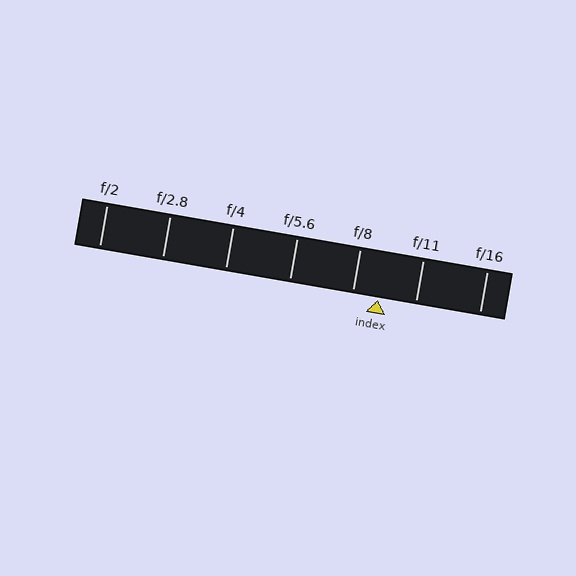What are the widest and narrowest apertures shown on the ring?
The widest aperture shown is f/2 and the narrowest is f/16.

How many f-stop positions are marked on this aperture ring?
There are 7 f-stop positions marked.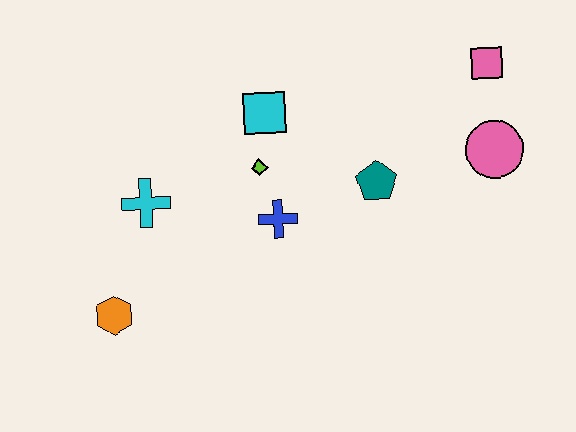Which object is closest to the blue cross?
The lime diamond is closest to the blue cross.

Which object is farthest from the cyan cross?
The pink square is farthest from the cyan cross.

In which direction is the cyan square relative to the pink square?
The cyan square is to the left of the pink square.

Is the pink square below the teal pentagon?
No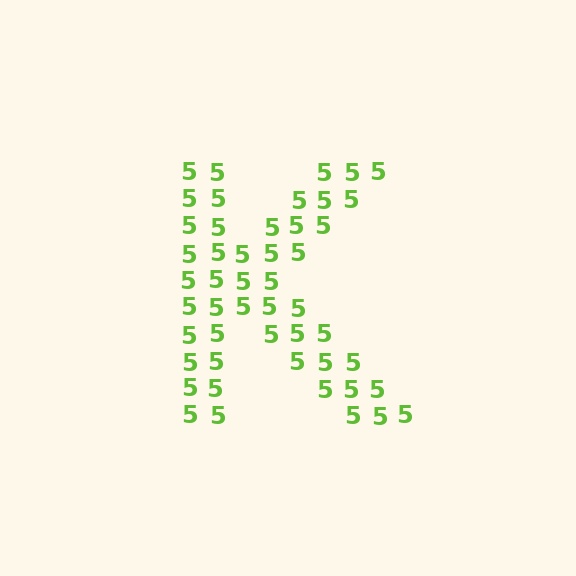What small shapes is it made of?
It is made of small digit 5's.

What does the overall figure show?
The overall figure shows the letter K.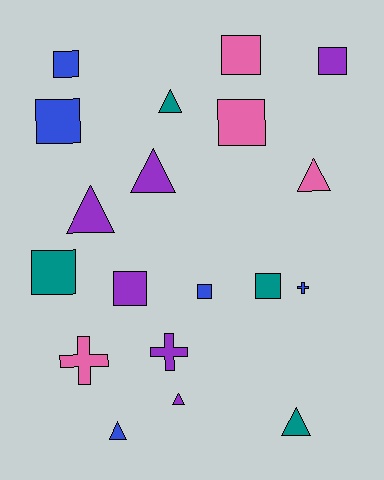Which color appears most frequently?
Purple, with 6 objects.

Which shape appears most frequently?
Square, with 9 objects.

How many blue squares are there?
There are 3 blue squares.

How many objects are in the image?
There are 19 objects.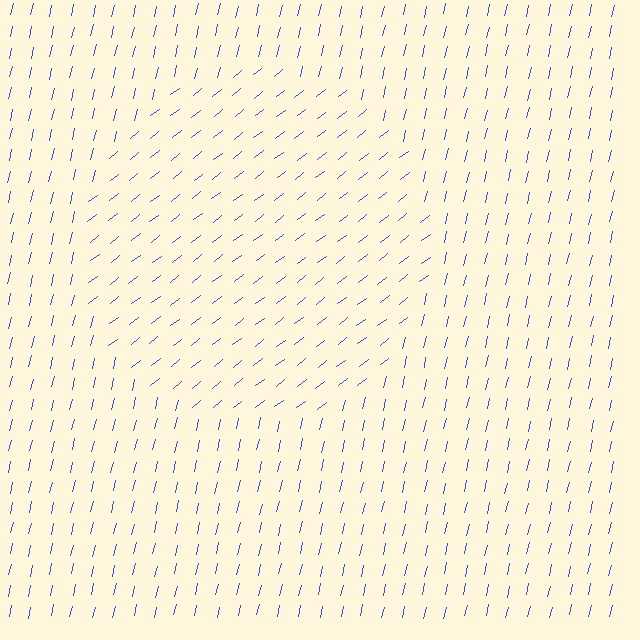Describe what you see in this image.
The image is filled with small blue line segments. A circle region in the image has lines oriented differently from the surrounding lines, creating a visible texture boundary.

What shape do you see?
I see a circle.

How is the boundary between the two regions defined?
The boundary is defined purely by a change in line orientation (approximately 39 degrees difference). All lines are the same color and thickness.